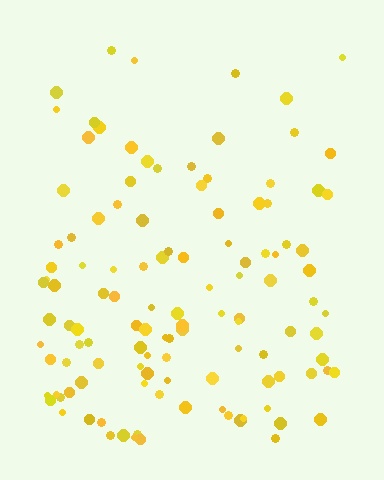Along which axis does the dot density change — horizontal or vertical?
Vertical.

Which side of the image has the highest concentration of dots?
The bottom.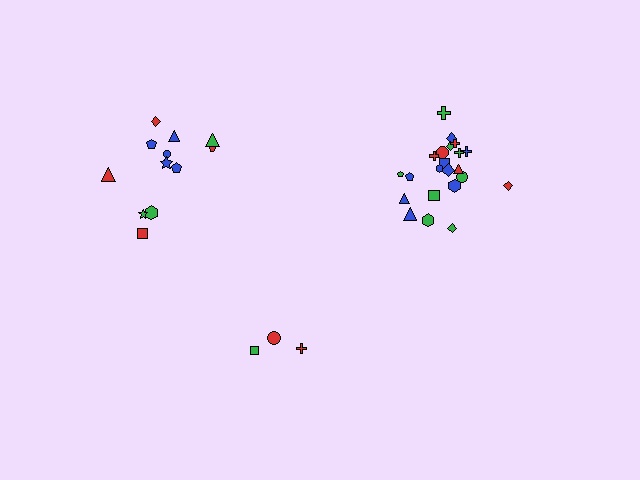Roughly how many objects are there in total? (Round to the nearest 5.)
Roughly 35 objects in total.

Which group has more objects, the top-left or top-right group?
The top-right group.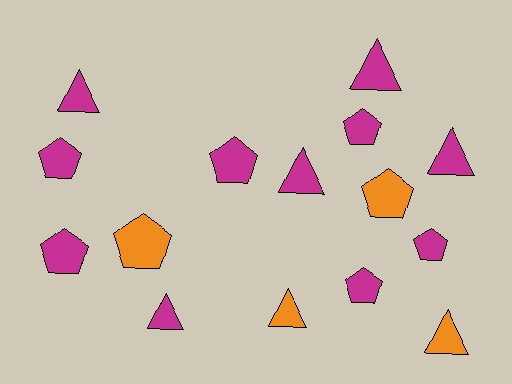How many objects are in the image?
There are 15 objects.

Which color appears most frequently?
Magenta, with 11 objects.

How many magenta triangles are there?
There are 5 magenta triangles.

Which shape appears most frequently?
Pentagon, with 8 objects.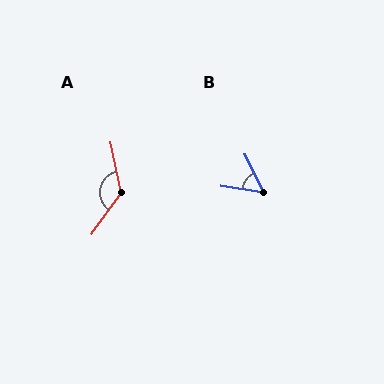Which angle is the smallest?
B, at approximately 55 degrees.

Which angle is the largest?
A, at approximately 133 degrees.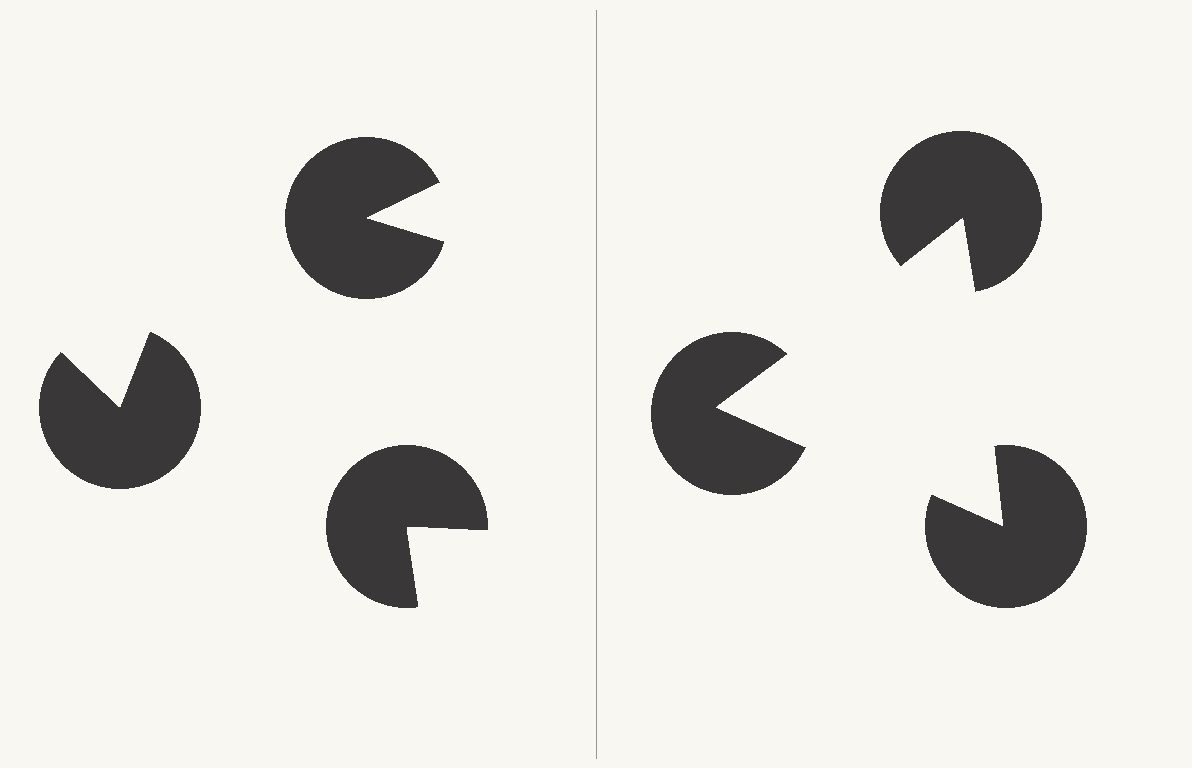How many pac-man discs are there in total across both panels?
6 — 3 on each side.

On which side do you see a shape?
An illusory triangle appears on the right side. On the left side the wedge cuts are rotated, so no coherent shape forms.